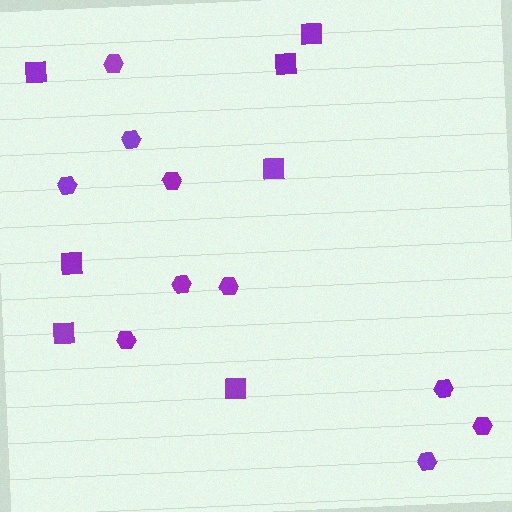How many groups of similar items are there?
There are 2 groups: one group of squares (7) and one group of hexagons (10).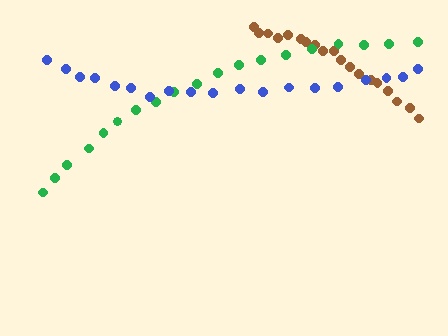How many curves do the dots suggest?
There are 3 distinct paths.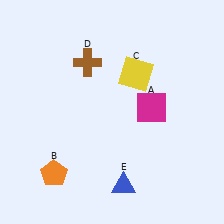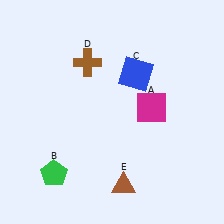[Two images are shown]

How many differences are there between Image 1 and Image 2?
There are 3 differences between the two images.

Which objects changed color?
B changed from orange to green. C changed from yellow to blue. E changed from blue to brown.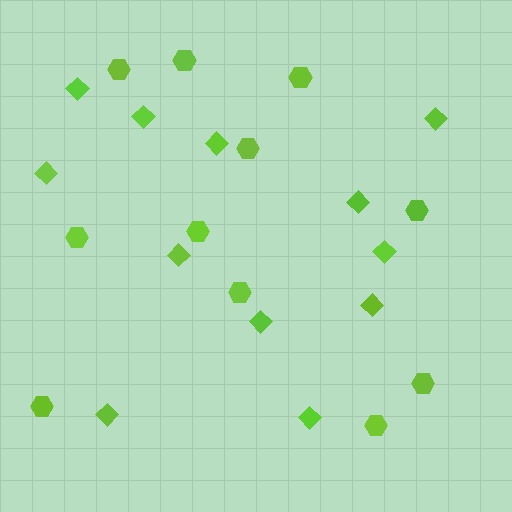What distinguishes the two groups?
There are 2 groups: one group of diamonds (12) and one group of hexagons (11).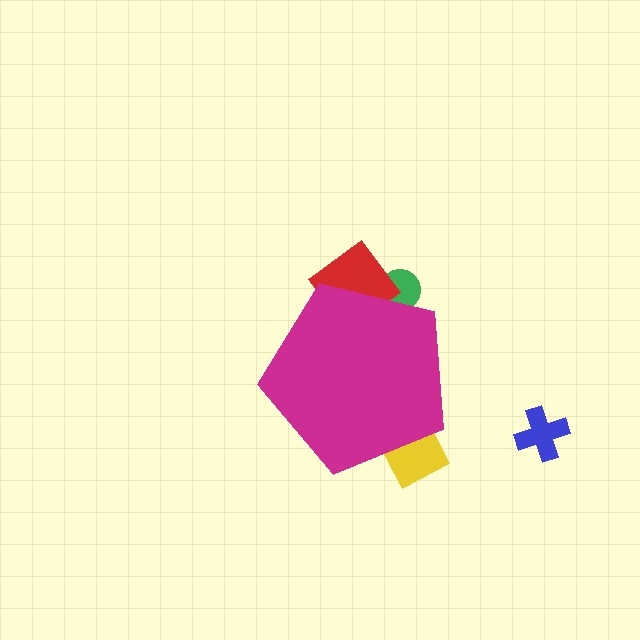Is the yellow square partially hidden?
Yes, the yellow square is partially hidden behind the magenta pentagon.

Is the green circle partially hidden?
Yes, the green circle is partially hidden behind the magenta pentagon.